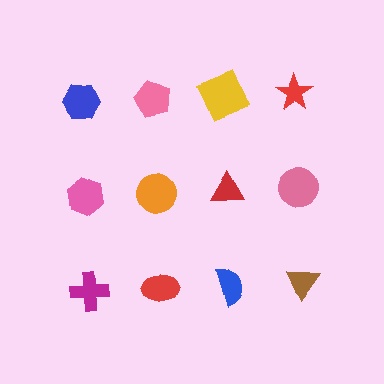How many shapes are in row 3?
4 shapes.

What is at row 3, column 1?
A magenta cross.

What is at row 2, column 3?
A red triangle.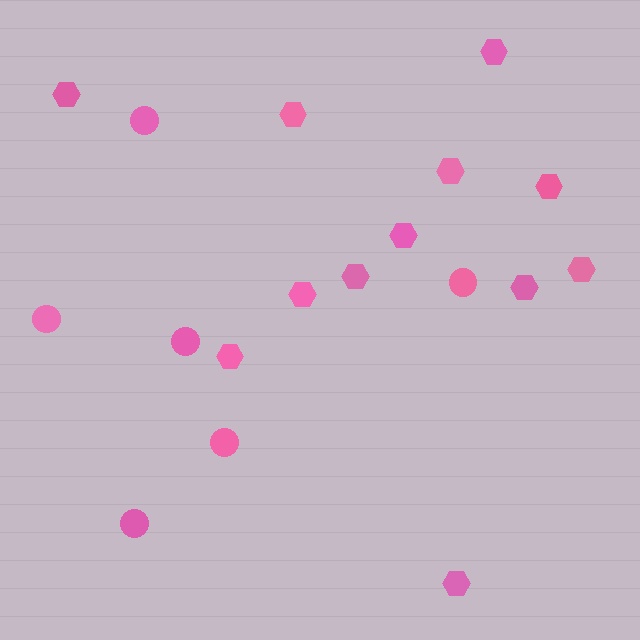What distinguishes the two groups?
There are 2 groups: one group of hexagons (12) and one group of circles (6).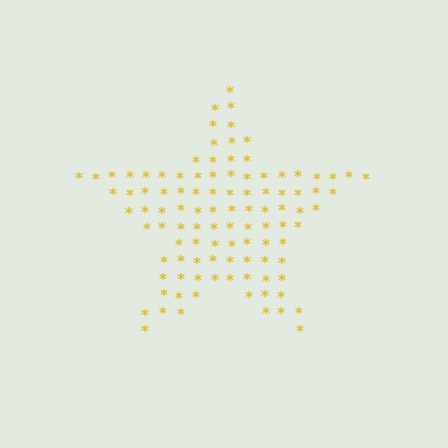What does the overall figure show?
The overall figure shows a star.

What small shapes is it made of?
It is made of small asterisks.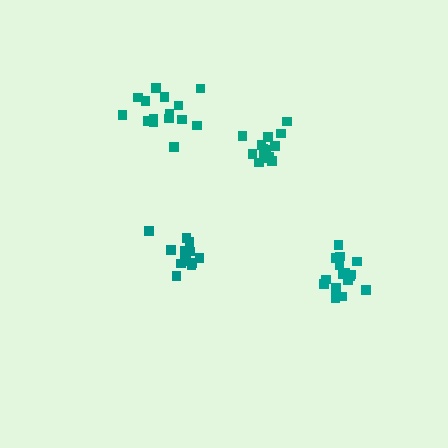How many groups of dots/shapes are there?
There are 4 groups.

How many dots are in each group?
Group 1: 14 dots, Group 2: 18 dots, Group 3: 13 dots, Group 4: 17 dots (62 total).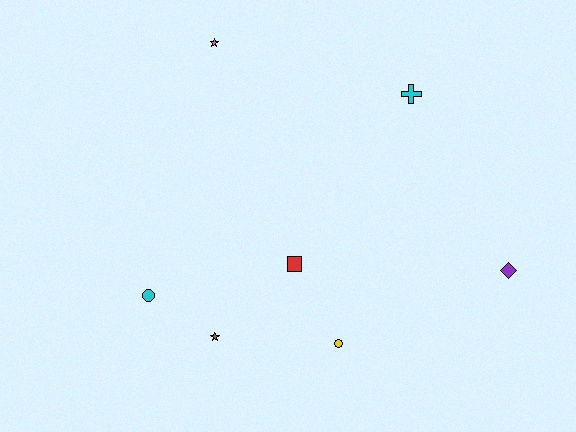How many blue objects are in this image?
There are no blue objects.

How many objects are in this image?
There are 7 objects.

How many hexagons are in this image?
There are no hexagons.